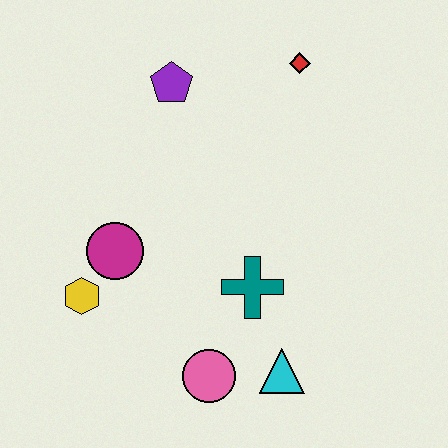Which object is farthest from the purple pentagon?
The cyan triangle is farthest from the purple pentagon.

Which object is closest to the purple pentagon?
The red diamond is closest to the purple pentagon.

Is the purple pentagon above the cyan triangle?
Yes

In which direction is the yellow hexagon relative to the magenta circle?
The yellow hexagon is below the magenta circle.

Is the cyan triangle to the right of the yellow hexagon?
Yes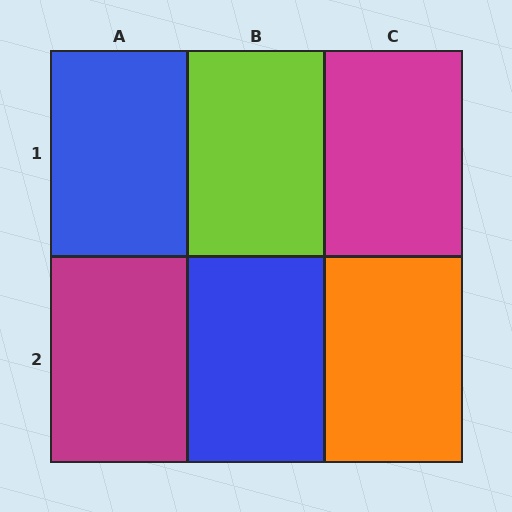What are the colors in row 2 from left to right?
Magenta, blue, orange.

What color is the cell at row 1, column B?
Lime.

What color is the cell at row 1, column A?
Blue.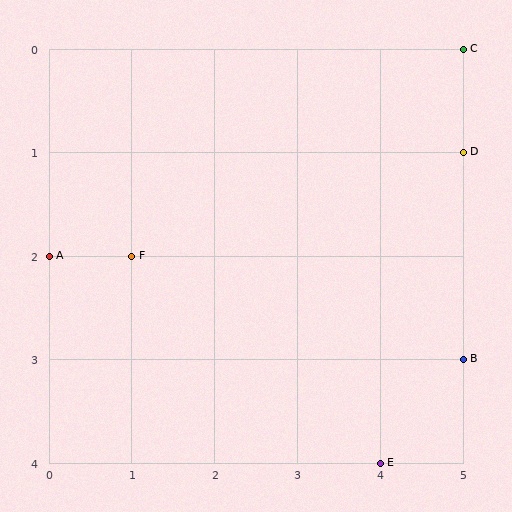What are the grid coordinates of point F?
Point F is at grid coordinates (1, 2).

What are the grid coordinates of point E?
Point E is at grid coordinates (4, 4).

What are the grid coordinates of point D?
Point D is at grid coordinates (5, 1).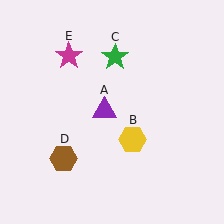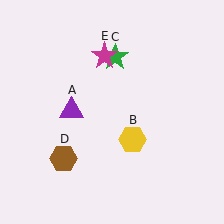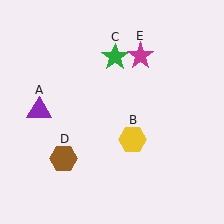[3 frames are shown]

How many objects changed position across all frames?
2 objects changed position: purple triangle (object A), magenta star (object E).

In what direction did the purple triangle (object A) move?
The purple triangle (object A) moved left.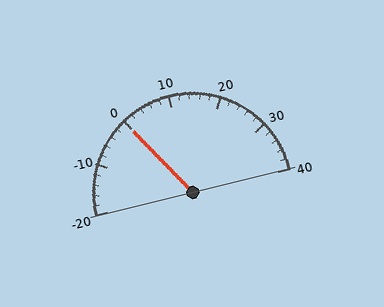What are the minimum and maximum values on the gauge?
The gauge ranges from -20 to 40.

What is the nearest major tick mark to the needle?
The nearest major tick mark is 0.